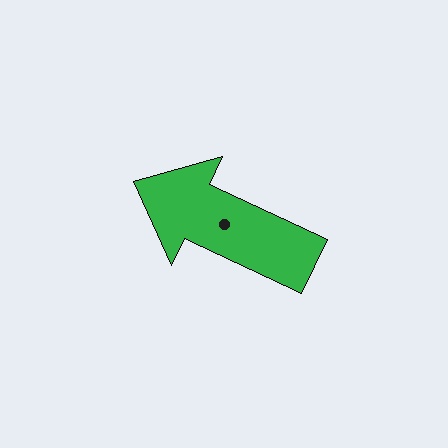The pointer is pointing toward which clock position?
Roughly 10 o'clock.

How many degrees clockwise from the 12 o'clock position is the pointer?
Approximately 295 degrees.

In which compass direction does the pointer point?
Northwest.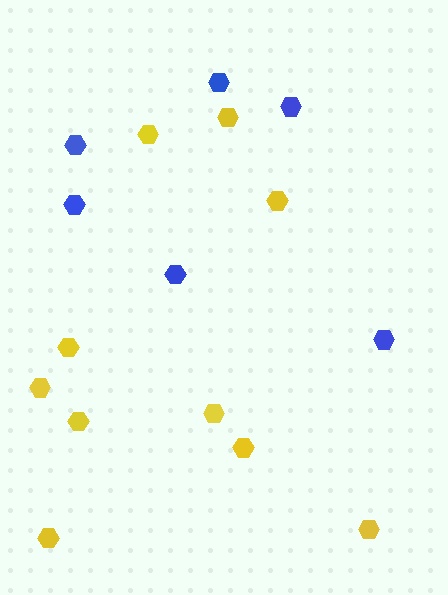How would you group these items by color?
There are 2 groups: one group of yellow hexagons (10) and one group of blue hexagons (6).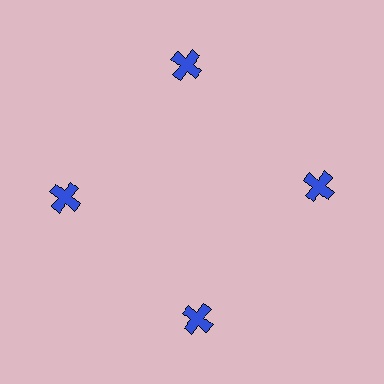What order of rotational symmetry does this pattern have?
This pattern has 4-fold rotational symmetry.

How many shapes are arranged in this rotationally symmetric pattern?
There are 4 shapes, arranged in 4 groups of 1.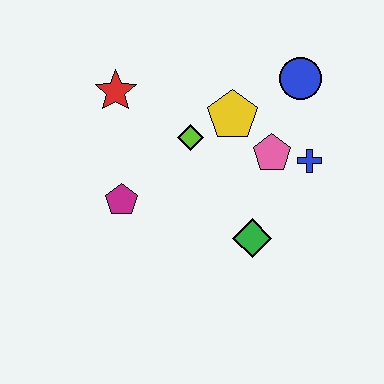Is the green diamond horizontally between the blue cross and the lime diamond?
Yes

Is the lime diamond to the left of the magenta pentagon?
No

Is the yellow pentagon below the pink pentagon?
No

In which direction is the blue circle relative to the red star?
The blue circle is to the right of the red star.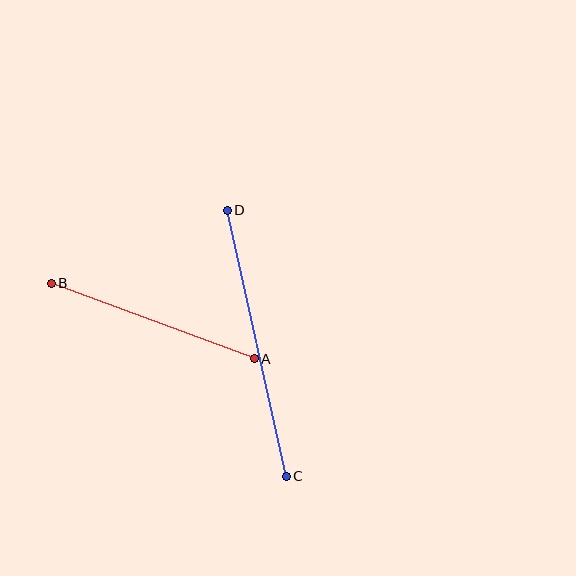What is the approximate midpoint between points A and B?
The midpoint is at approximately (153, 321) pixels.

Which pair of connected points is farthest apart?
Points C and D are farthest apart.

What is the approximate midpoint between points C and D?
The midpoint is at approximately (257, 343) pixels.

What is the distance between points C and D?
The distance is approximately 273 pixels.